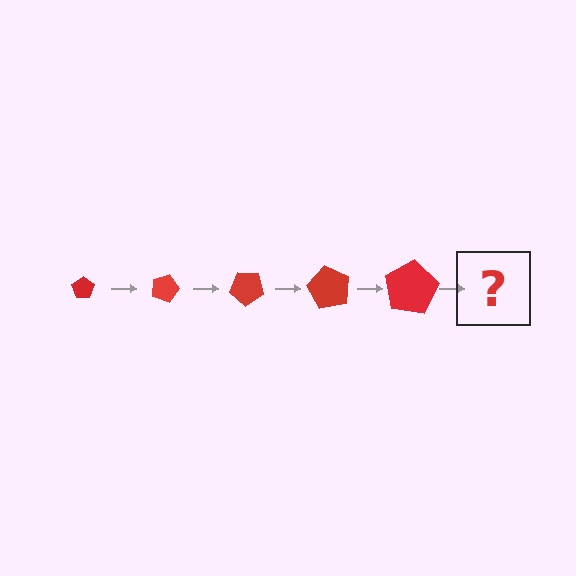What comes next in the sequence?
The next element should be a pentagon, larger than the previous one and rotated 100 degrees from the start.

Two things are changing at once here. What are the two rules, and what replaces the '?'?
The two rules are that the pentagon grows larger each step and it rotates 20 degrees each step. The '?' should be a pentagon, larger than the previous one and rotated 100 degrees from the start.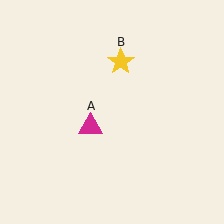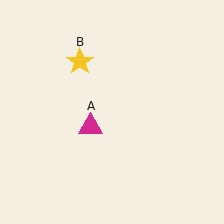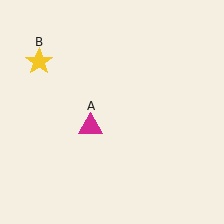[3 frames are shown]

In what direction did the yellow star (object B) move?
The yellow star (object B) moved left.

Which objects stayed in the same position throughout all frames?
Magenta triangle (object A) remained stationary.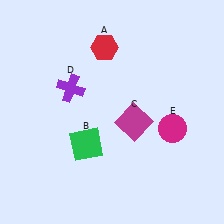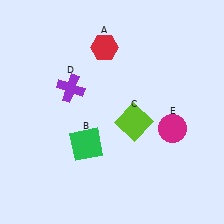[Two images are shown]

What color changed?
The square (C) changed from magenta in Image 1 to lime in Image 2.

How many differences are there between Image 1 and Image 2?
There is 1 difference between the two images.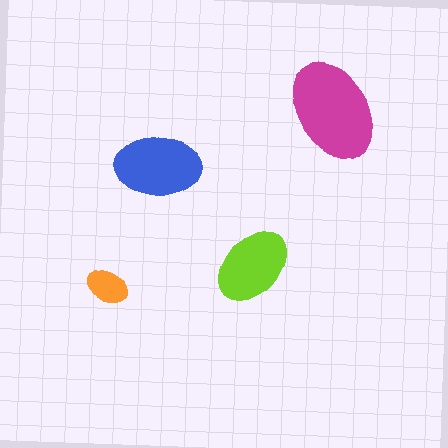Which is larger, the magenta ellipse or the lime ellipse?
The magenta one.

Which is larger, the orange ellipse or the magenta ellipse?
The magenta one.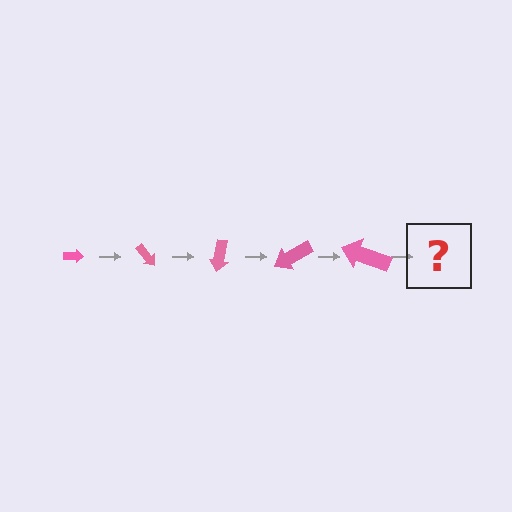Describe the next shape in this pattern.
It should be an arrow, larger than the previous one and rotated 250 degrees from the start.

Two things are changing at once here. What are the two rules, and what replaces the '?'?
The two rules are that the arrow grows larger each step and it rotates 50 degrees each step. The '?' should be an arrow, larger than the previous one and rotated 250 degrees from the start.